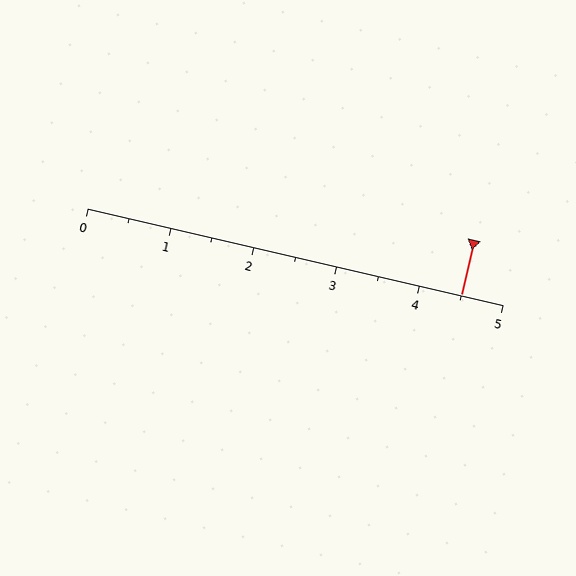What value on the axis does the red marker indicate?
The marker indicates approximately 4.5.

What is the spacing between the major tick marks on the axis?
The major ticks are spaced 1 apart.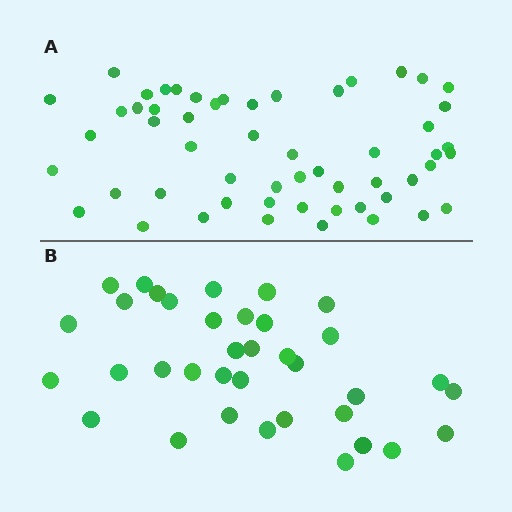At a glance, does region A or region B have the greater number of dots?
Region A (the top region) has more dots.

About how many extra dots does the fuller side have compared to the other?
Region A has approximately 20 more dots than region B.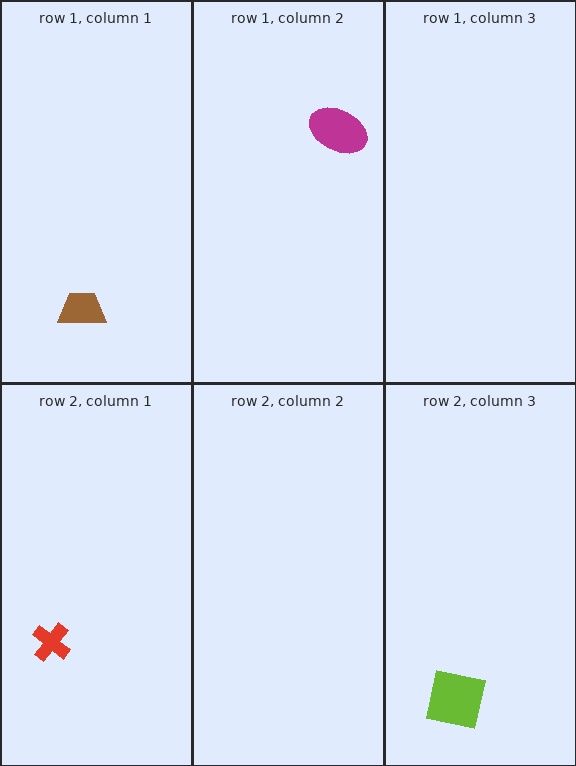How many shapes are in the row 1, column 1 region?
1.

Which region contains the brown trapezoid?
The row 1, column 1 region.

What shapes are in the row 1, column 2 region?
The magenta ellipse.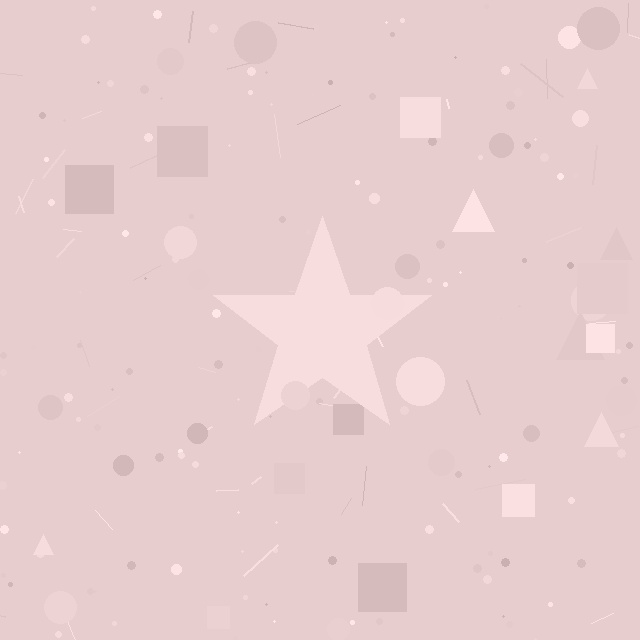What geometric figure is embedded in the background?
A star is embedded in the background.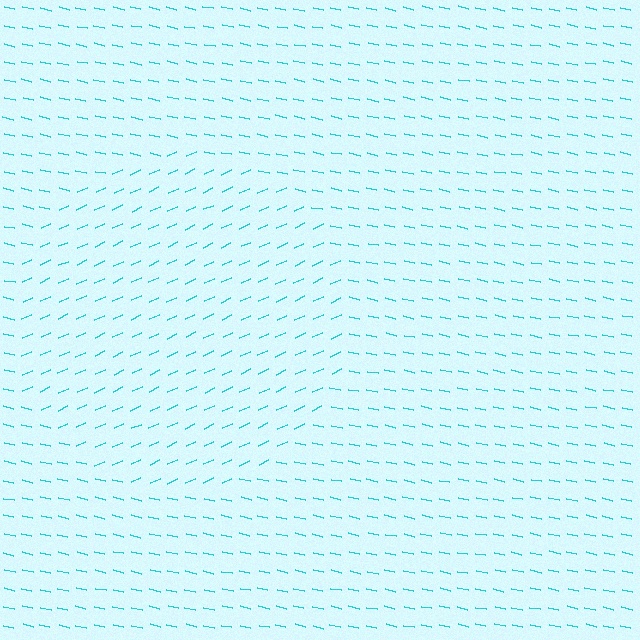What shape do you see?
I see a circle.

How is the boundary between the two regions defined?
The boundary is defined purely by a change in line orientation (approximately 36 degrees difference). All lines are the same color and thickness.